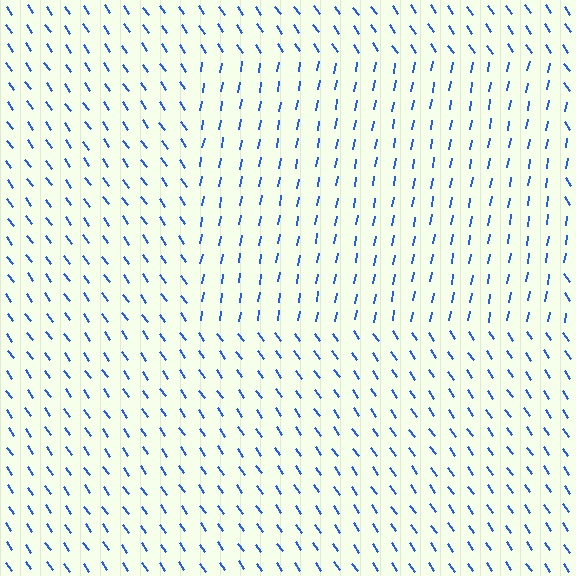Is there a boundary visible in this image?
Yes, there is a texture boundary formed by a change in line orientation.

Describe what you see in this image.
The image is filled with small blue line segments. A rectangle region in the image has lines oriented differently from the surrounding lines, creating a visible texture boundary.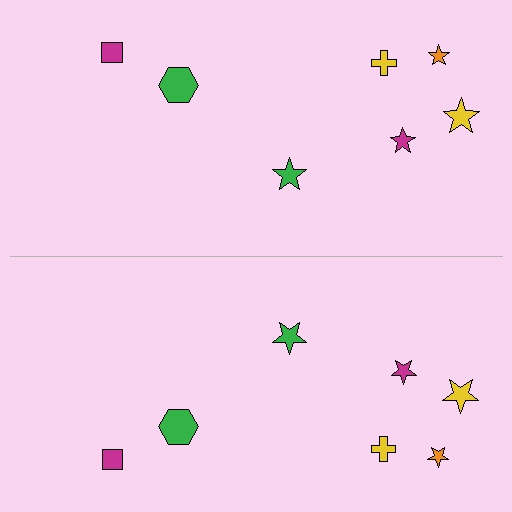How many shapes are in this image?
There are 14 shapes in this image.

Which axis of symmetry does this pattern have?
The pattern has a horizontal axis of symmetry running through the center of the image.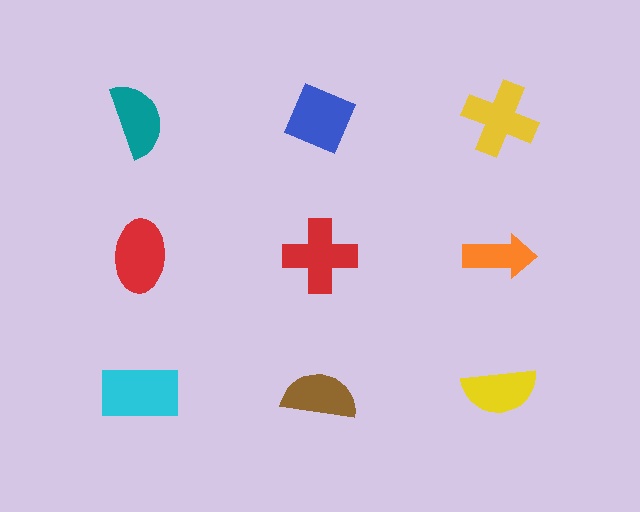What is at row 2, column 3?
An orange arrow.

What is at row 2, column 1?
A red ellipse.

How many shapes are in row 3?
3 shapes.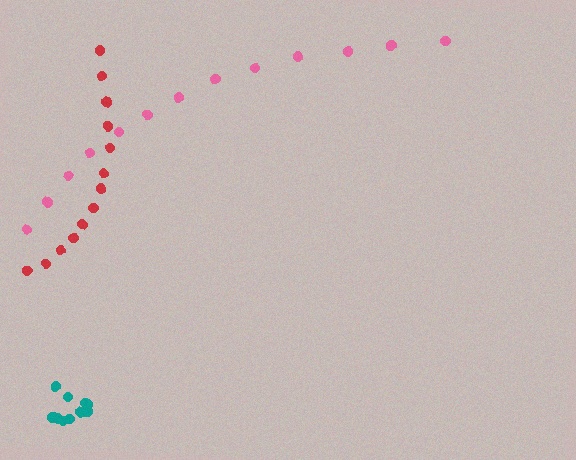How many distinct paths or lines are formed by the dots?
There are 3 distinct paths.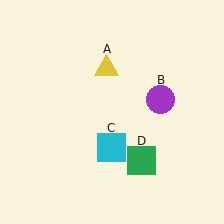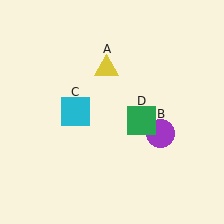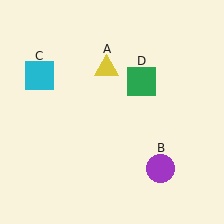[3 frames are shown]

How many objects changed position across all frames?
3 objects changed position: purple circle (object B), cyan square (object C), green square (object D).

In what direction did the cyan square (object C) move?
The cyan square (object C) moved up and to the left.